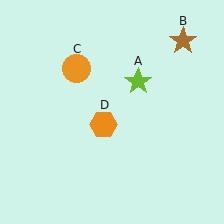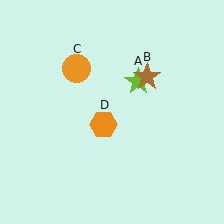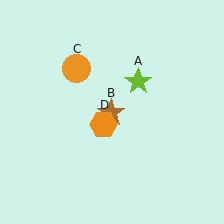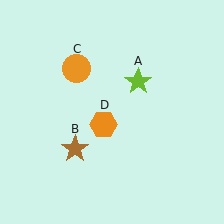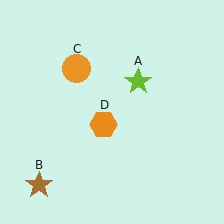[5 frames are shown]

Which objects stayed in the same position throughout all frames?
Lime star (object A) and orange circle (object C) and orange hexagon (object D) remained stationary.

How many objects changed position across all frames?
1 object changed position: brown star (object B).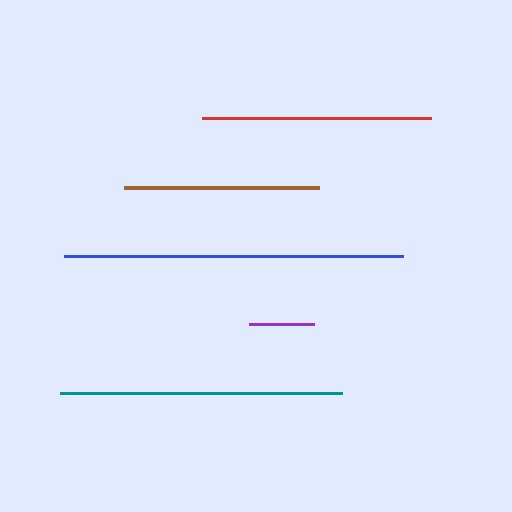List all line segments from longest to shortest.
From longest to shortest: blue, teal, red, brown, purple.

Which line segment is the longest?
The blue line is the longest at approximately 338 pixels.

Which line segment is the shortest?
The purple line is the shortest at approximately 65 pixels.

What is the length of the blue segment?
The blue segment is approximately 338 pixels long.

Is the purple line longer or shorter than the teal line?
The teal line is longer than the purple line.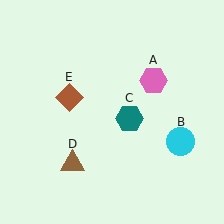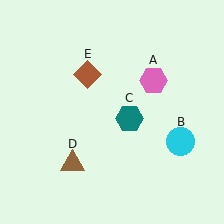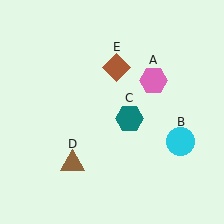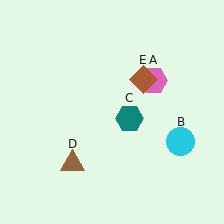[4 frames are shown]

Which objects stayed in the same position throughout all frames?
Pink hexagon (object A) and cyan circle (object B) and teal hexagon (object C) and brown triangle (object D) remained stationary.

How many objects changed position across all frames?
1 object changed position: brown diamond (object E).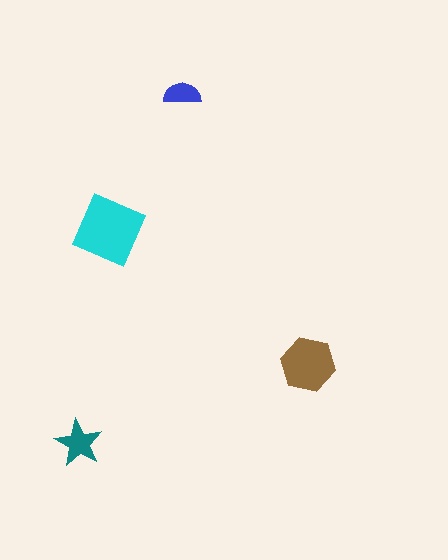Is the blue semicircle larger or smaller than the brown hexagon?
Smaller.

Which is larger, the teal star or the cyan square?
The cyan square.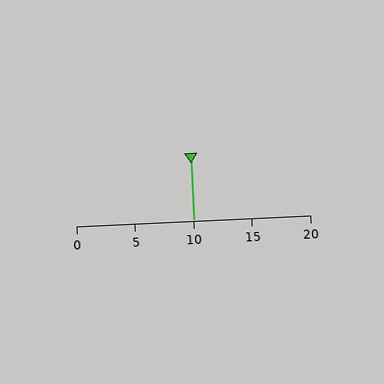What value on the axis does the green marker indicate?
The marker indicates approximately 10.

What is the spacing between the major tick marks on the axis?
The major ticks are spaced 5 apart.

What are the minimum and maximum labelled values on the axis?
The axis runs from 0 to 20.